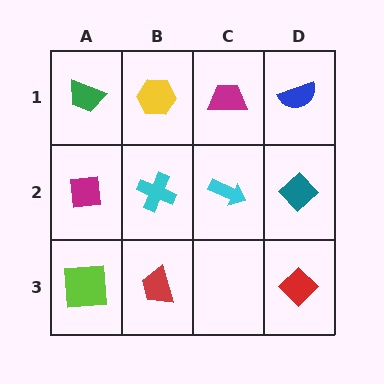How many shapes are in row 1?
4 shapes.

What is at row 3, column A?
A lime square.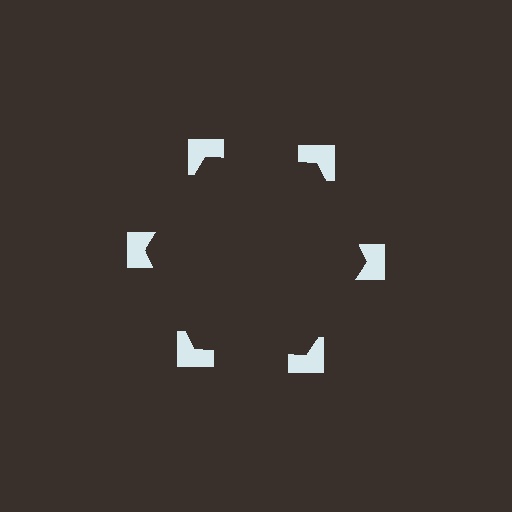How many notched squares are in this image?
There are 6 — one at each vertex of the illusory hexagon.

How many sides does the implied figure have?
6 sides.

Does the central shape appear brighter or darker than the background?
It typically appears slightly darker than the background, even though no actual brightness change is drawn.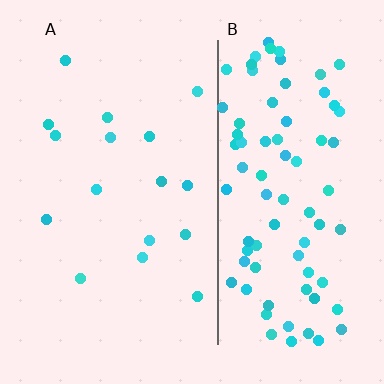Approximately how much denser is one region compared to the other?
Approximately 5.2× — region B over region A.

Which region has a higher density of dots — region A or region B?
B (the right).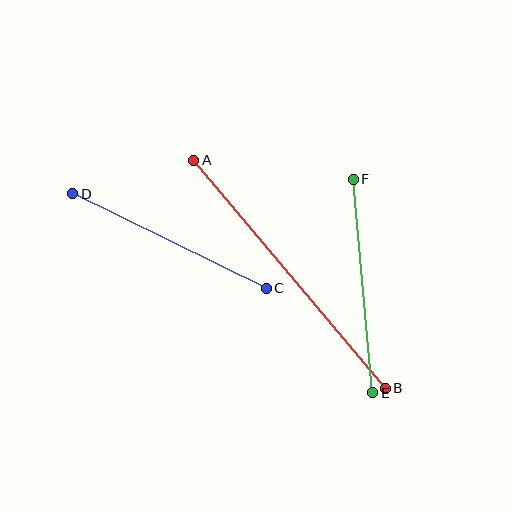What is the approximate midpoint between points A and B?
The midpoint is at approximately (290, 274) pixels.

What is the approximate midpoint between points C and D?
The midpoint is at approximately (170, 241) pixels.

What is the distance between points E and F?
The distance is approximately 215 pixels.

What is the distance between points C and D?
The distance is approximately 216 pixels.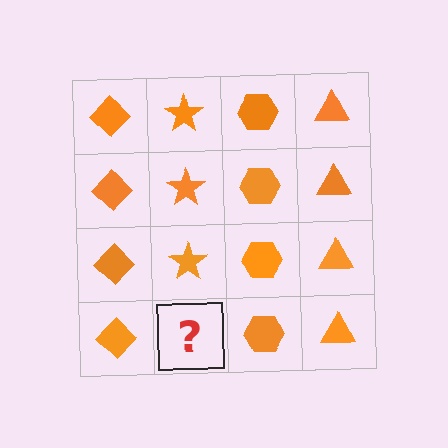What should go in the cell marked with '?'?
The missing cell should contain an orange star.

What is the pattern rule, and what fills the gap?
The rule is that each column has a consistent shape. The gap should be filled with an orange star.